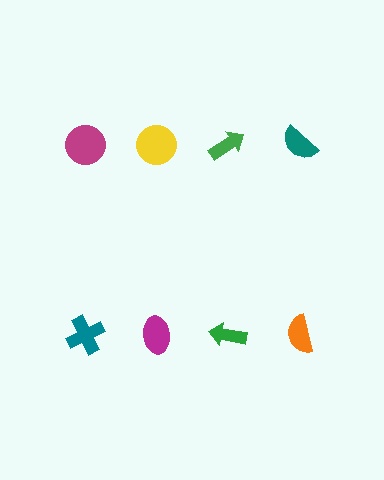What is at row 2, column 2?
A magenta ellipse.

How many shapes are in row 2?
4 shapes.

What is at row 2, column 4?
An orange semicircle.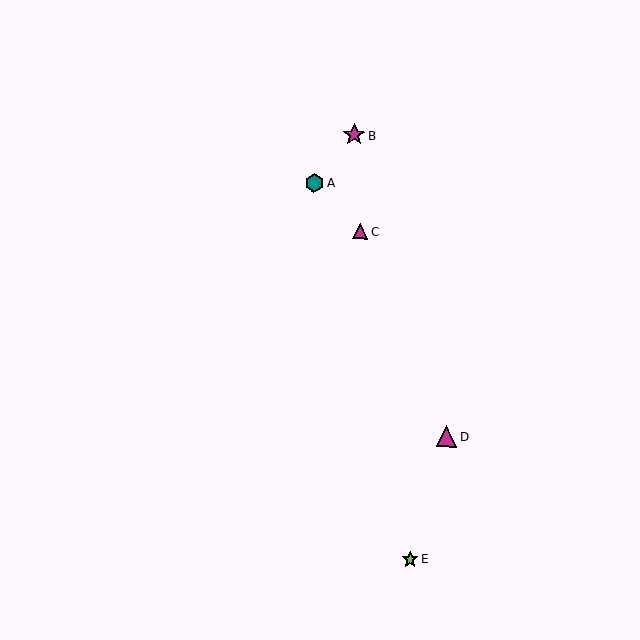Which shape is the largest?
The magenta star (labeled B) is the largest.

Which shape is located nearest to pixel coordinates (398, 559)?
The lime star (labeled E) at (410, 560) is nearest to that location.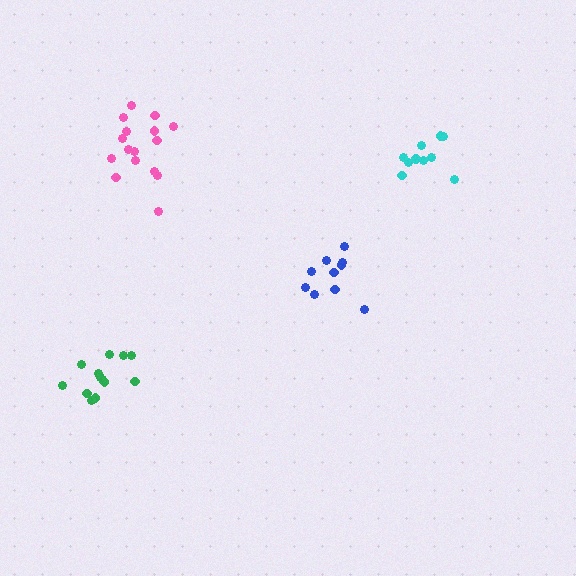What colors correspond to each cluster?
The clusters are colored: pink, blue, green, cyan.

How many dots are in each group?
Group 1: 16 dots, Group 2: 10 dots, Group 3: 13 dots, Group 4: 10 dots (49 total).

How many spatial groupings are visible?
There are 4 spatial groupings.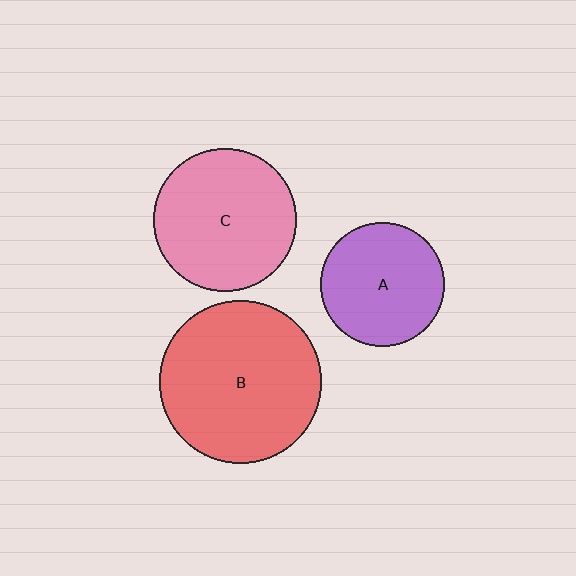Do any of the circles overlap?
No, none of the circles overlap.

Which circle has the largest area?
Circle B (red).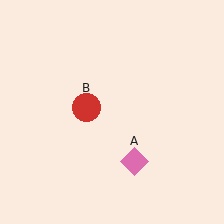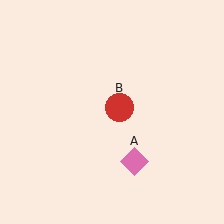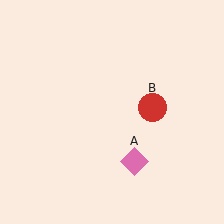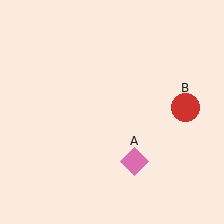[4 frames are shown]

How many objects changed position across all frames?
1 object changed position: red circle (object B).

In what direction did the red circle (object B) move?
The red circle (object B) moved right.